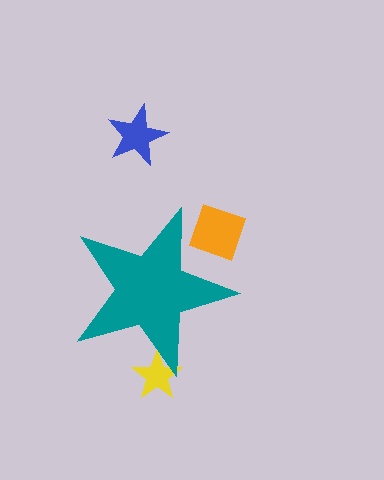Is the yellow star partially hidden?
Yes, the yellow star is partially hidden behind the teal star.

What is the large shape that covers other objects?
A teal star.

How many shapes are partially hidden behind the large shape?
2 shapes are partially hidden.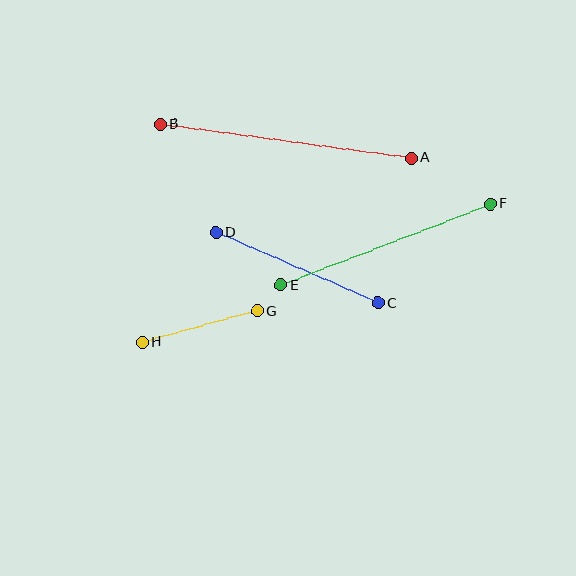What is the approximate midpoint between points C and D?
The midpoint is at approximately (297, 268) pixels.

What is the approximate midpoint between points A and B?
The midpoint is at approximately (286, 141) pixels.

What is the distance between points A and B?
The distance is approximately 253 pixels.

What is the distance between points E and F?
The distance is approximately 224 pixels.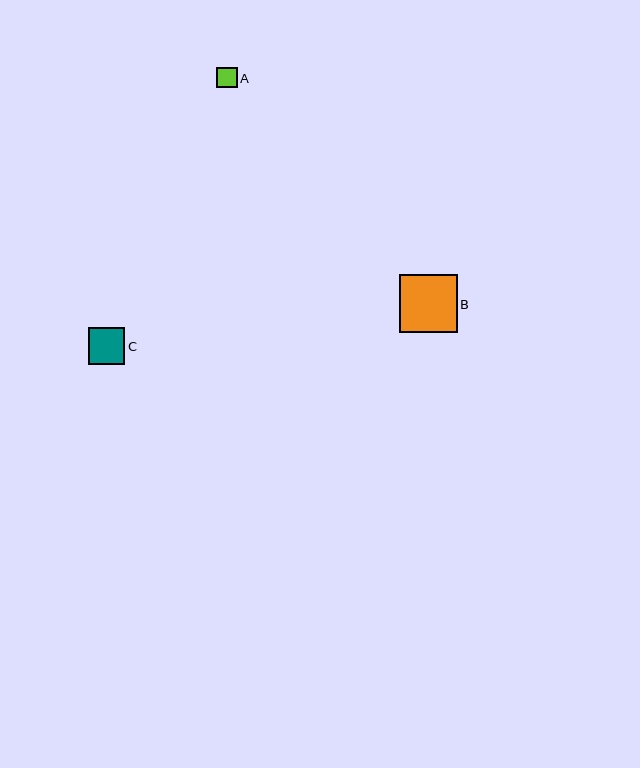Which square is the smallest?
Square A is the smallest with a size of approximately 21 pixels.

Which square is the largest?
Square B is the largest with a size of approximately 58 pixels.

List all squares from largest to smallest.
From largest to smallest: B, C, A.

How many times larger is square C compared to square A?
Square C is approximately 1.8 times the size of square A.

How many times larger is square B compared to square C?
Square B is approximately 1.6 times the size of square C.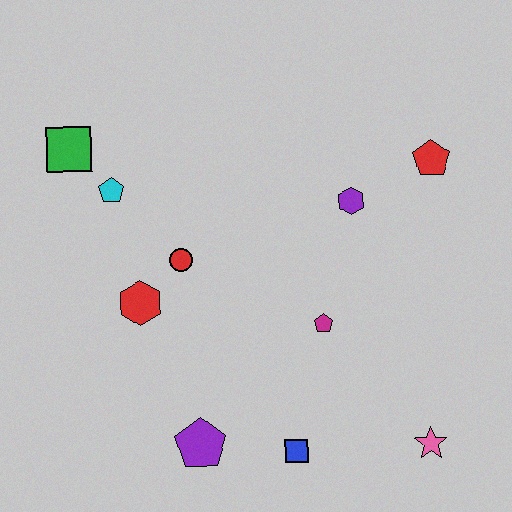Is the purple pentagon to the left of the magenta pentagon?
Yes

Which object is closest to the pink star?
The blue square is closest to the pink star.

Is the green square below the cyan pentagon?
No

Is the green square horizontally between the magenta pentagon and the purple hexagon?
No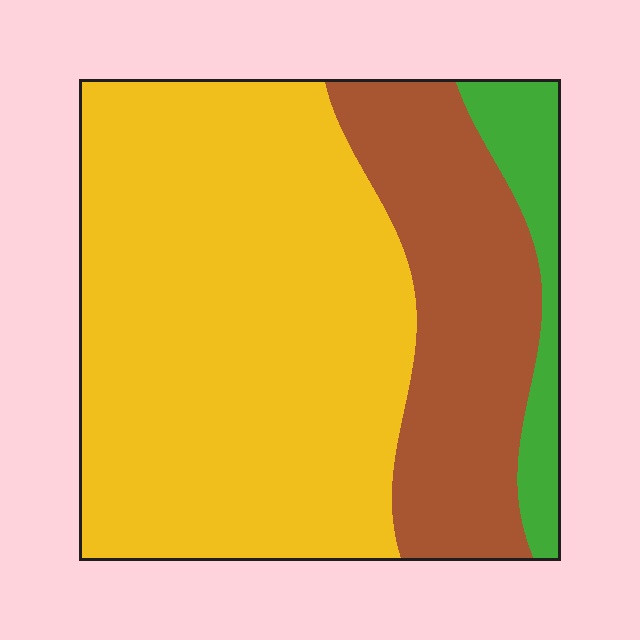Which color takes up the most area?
Yellow, at roughly 65%.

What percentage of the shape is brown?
Brown covers roughly 25% of the shape.